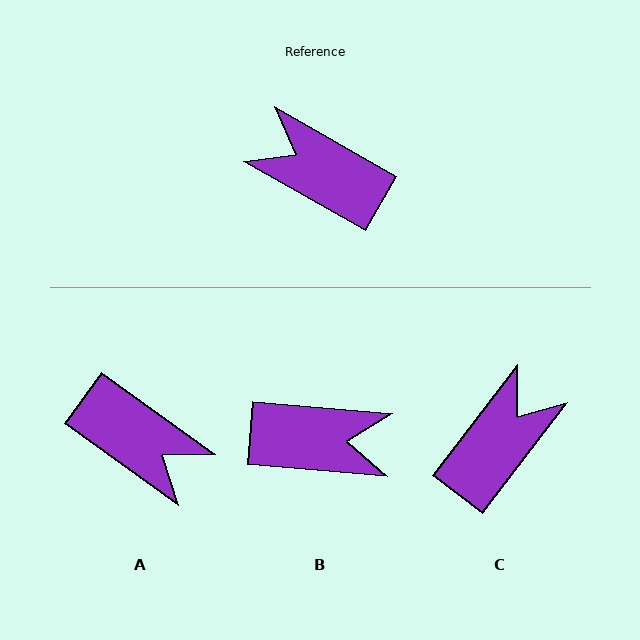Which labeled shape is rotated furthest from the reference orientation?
A, about 174 degrees away.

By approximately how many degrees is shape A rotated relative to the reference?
Approximately 174 degrees counter-clockwise.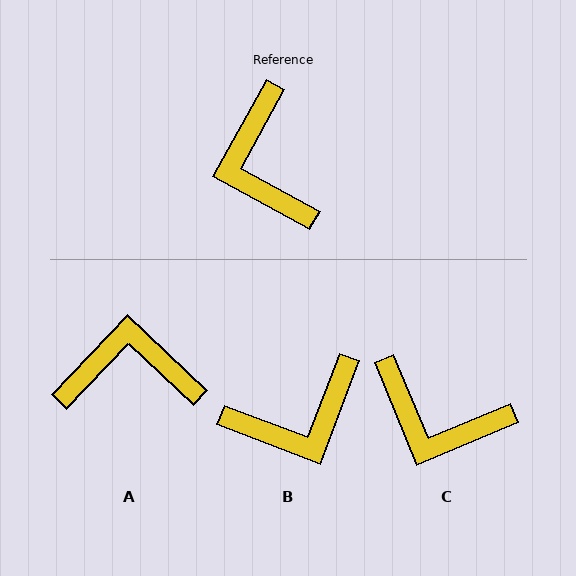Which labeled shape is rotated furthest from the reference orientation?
A, about 105 degrees away.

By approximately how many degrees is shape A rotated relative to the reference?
Approximately 105 degrees clockwise.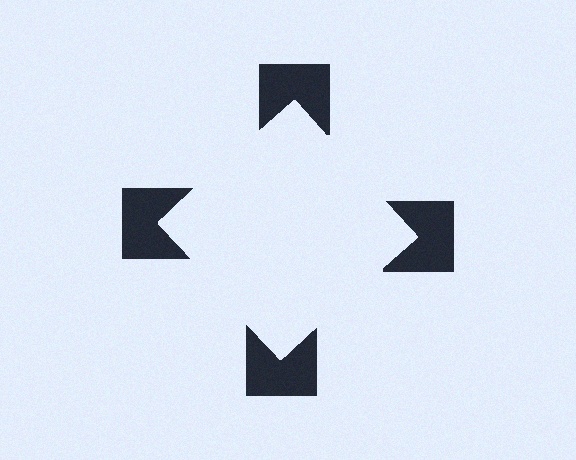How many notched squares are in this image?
There are 4 — one at each vertex of the illusory square.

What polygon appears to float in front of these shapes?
An illusory square — its edges are inferred from the aligned wedge cuts in the notched squares, not physically drawn.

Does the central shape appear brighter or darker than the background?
It typically appears slightly brighter than the background, even though no actual brightness change is drawn.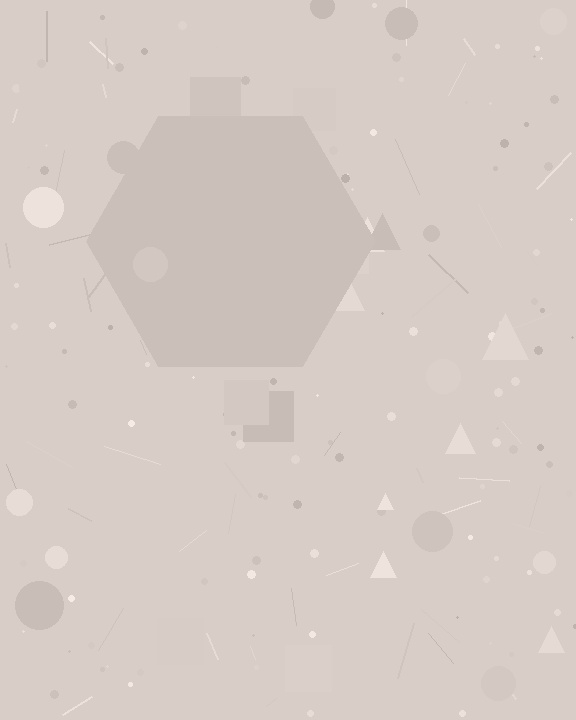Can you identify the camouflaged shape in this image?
The camouflaged shape is a hexagon.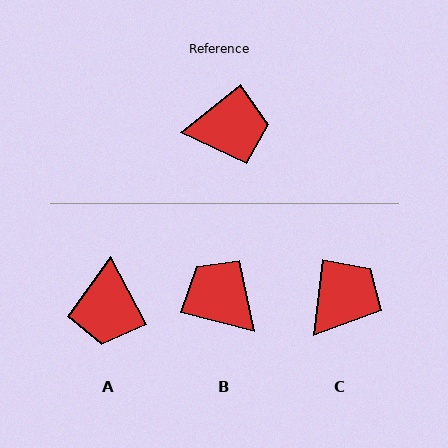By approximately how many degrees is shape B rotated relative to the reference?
Approximately 126 degrees counter-clockwise.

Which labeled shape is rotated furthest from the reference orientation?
B, about 126 degrees away.